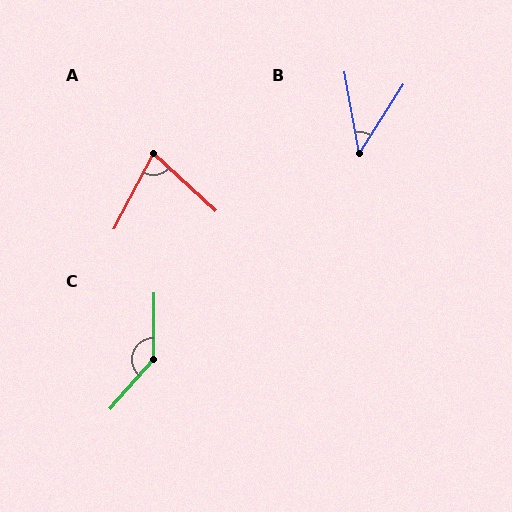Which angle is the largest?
C, at approximately 139 degrees.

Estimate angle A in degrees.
Approximately 75 degrees.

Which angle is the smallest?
B, at approximately 43 degrees.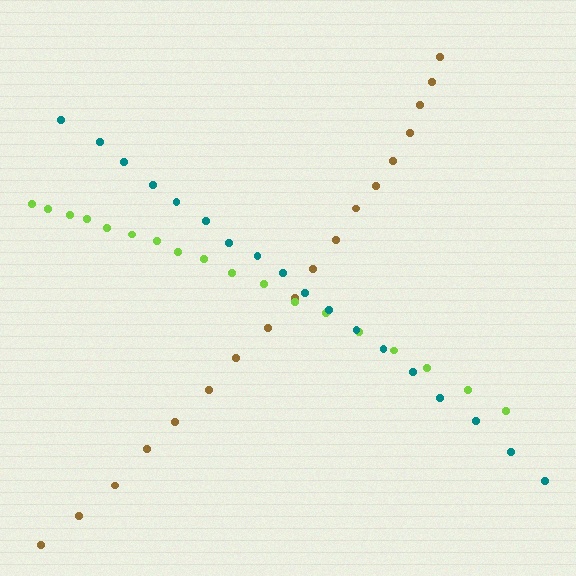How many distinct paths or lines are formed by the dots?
There are 3 distinct paths.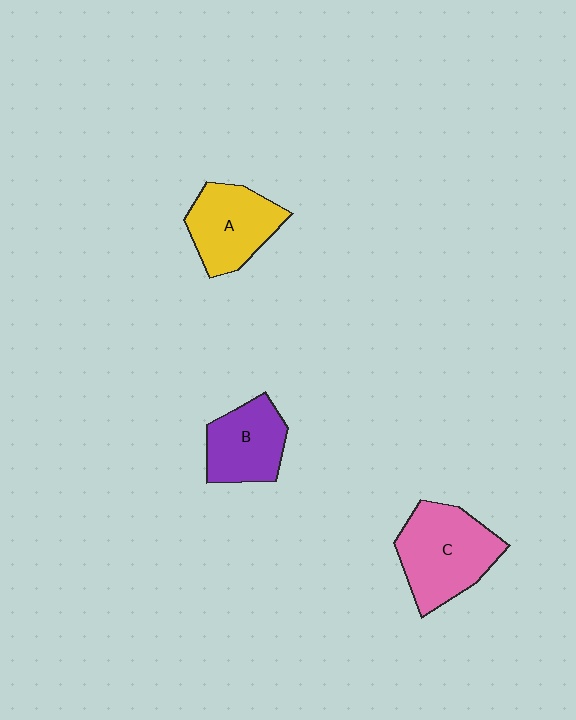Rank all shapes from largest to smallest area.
From largest to smallest: C (pink), A (yellow), B (purple).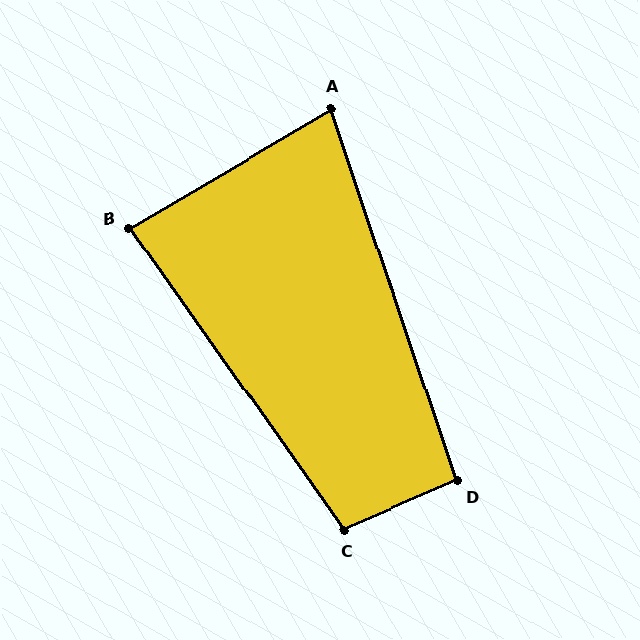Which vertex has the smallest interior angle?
A, at approximately 78 degrees.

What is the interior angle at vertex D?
Approximately 95 degrees (approximately right).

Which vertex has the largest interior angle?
C, at approximately 102 degrees.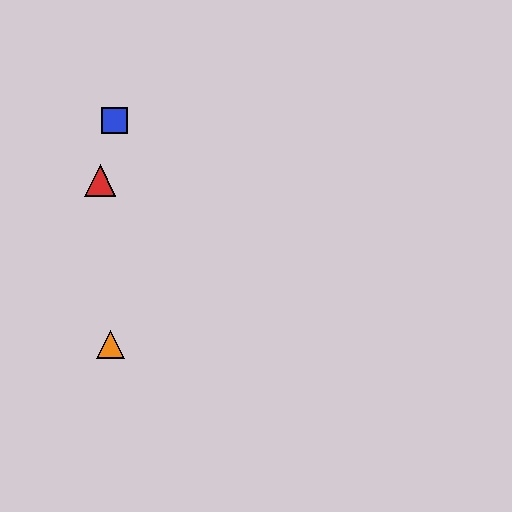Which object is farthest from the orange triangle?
The blue square is farthest from the orange triangle.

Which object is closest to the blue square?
The red triangle is closest to the blue square.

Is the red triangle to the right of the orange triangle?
No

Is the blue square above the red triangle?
Yes